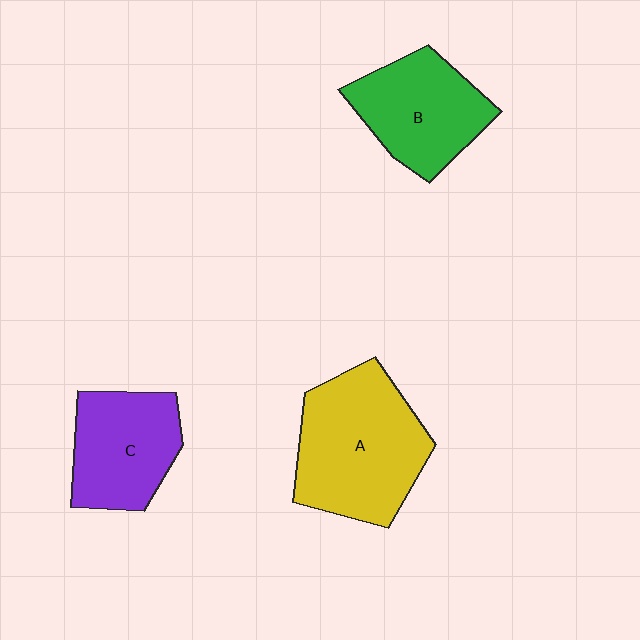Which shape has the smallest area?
Shape C (purple).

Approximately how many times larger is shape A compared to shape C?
Approximately 1.4 times.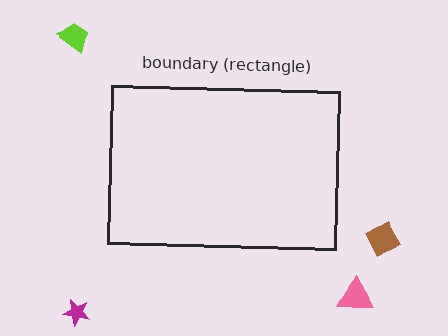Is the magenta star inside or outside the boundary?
Outside.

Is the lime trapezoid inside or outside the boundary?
Outside.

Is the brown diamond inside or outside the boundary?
Outside.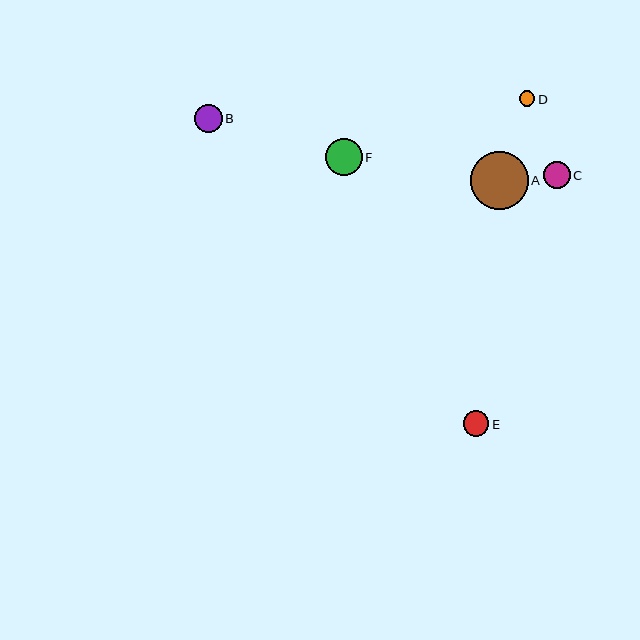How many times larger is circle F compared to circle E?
Circle F is approximately 1.4 times the size of circle E.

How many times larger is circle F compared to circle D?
Circle F is approximately 2.4 times the size of circle D.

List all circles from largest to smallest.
From largest to smallest: A, F, B, C, E, D.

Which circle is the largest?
Circle A is the largest with a size of approximately 58 pixels.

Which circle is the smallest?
Circle D is the smallest with a size of approximately 15 pixels.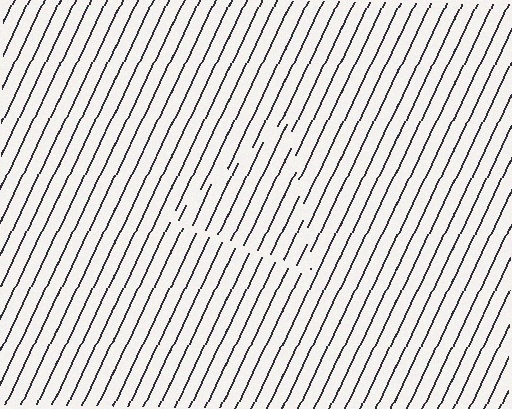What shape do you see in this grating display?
An illusory triangle. The interior of the shape contains the same grating, shifted by half a period — the contour is defined by the phase discontinuity where line-ends from the inner and outer gratings abut.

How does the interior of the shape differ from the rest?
The interior of the shape contains the same grating, shifted by half a period — the contour is defined by the phase discontinuity where line-ends from the inner and outer gratings abut.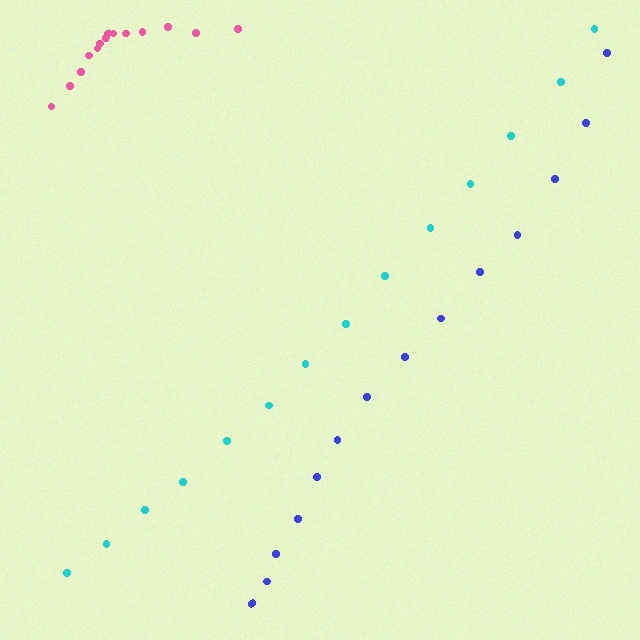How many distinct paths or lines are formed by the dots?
There are 3 distinct paths.